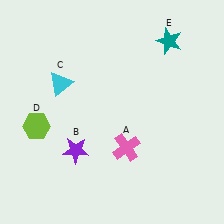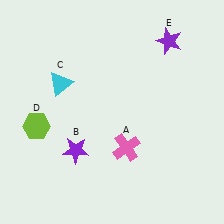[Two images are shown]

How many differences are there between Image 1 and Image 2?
There is 1 difference between the two images.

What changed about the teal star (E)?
In Image 1, E is teal. In Image 2, it changed to purple.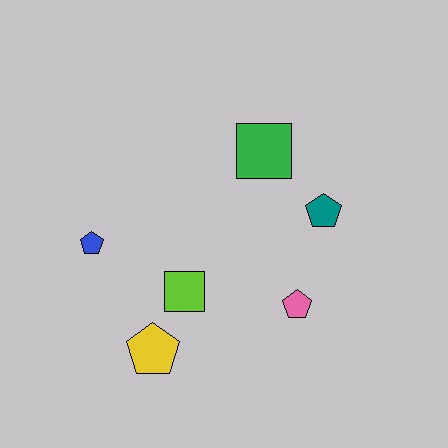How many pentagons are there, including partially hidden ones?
There are 4 pentagons.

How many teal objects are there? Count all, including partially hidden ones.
There is 1 teal object.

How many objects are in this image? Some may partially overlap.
There are 6 objects.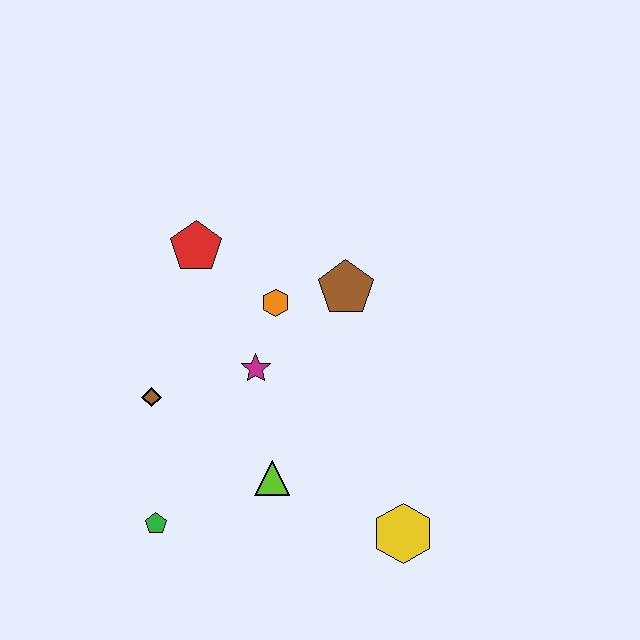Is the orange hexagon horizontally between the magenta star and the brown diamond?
No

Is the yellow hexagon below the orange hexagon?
Yes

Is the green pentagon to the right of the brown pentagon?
No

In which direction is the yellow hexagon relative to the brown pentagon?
The yellow hexagon is below the brown pentagon.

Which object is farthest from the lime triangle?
The red pentagon is farthest from the lime triangle.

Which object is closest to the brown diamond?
The magenta star is closest to the brown diamond.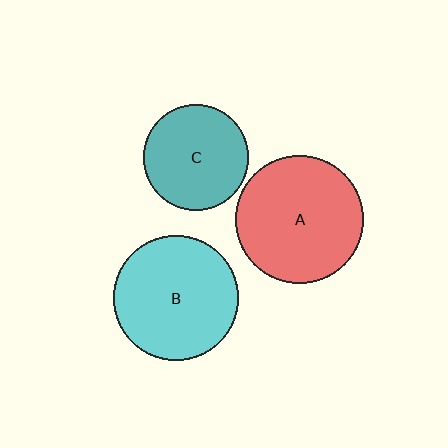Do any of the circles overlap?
No, none of the circles overlap.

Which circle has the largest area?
Circle A (red).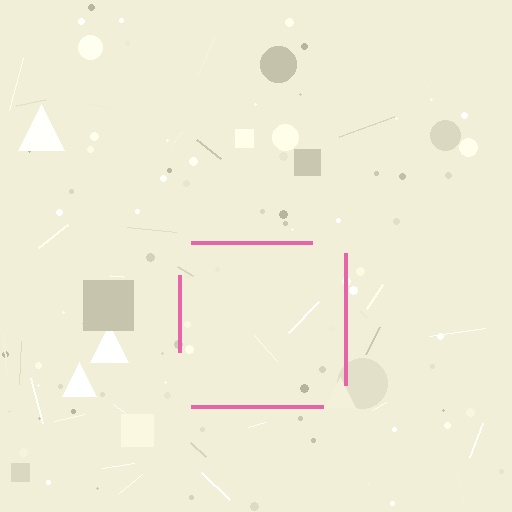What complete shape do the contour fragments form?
The contour fragments form a square.